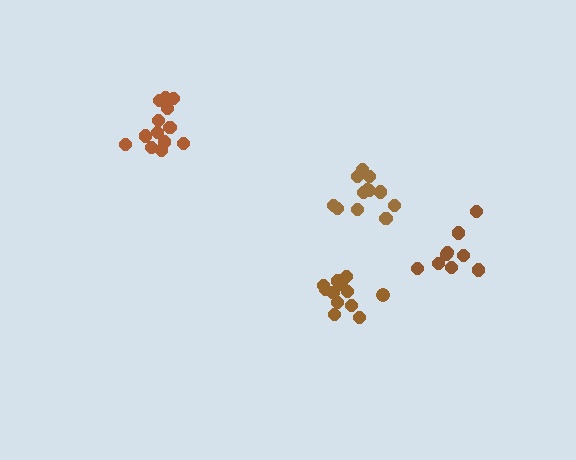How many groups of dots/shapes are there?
There are 4 groups.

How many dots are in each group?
Group 1: 13 dots, Group 2: 9 dots, Group 3: 12 dots, Group 4: 13 dots (47 total).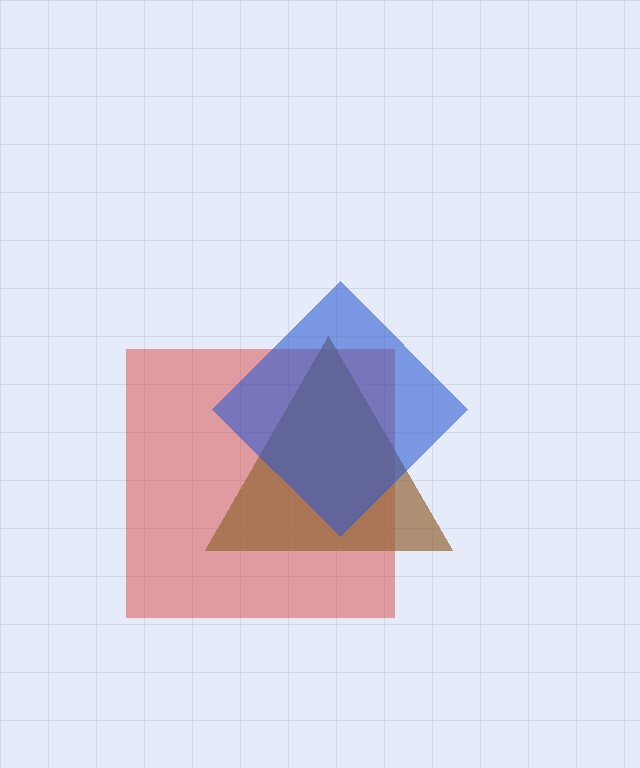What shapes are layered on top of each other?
The layered shapes are: a red square, a brown triangle, a blue diamond.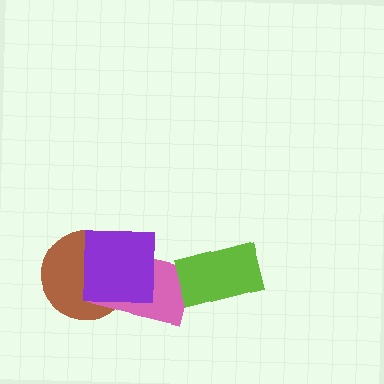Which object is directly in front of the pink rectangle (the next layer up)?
The purple square is directly in front of the pink rectangle.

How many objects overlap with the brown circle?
2 objects overlap with the brown circle.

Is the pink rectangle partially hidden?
Yes, it is partially covered by another shape.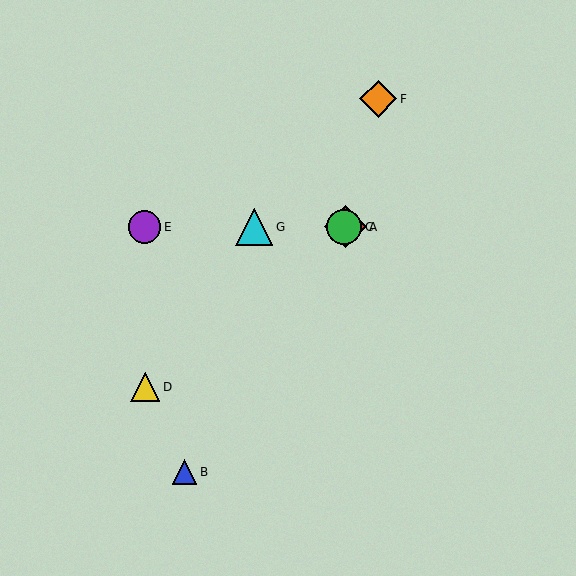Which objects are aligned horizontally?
Objects A, C, E, G are aligned horizontally.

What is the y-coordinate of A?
Object A is at y≈227.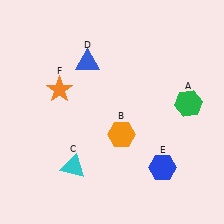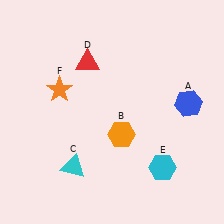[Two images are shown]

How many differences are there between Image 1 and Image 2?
There are 3 differences between the two images.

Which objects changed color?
A changed from green to blue. D changed from blue to red. E changed from blue to cyan.